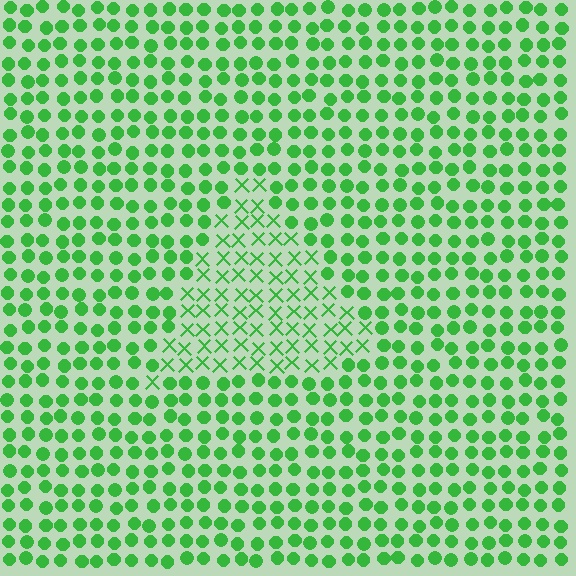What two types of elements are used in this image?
The image uses X marks inside the triangle region and circles outside it.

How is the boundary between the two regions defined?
The boundary is defined by a change in element shape: X marks inside vs. circles outside. All elements share the same color and spacing.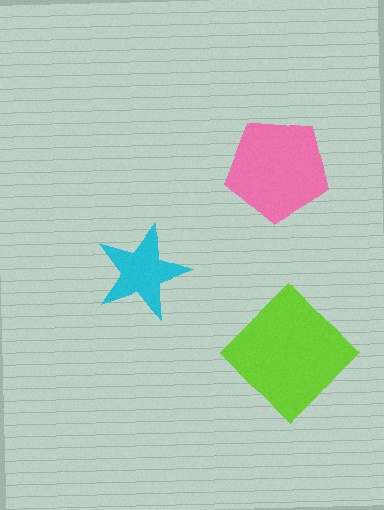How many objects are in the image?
There are 3 objects in the image.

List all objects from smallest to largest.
The cyan star, the pink pentagon, the lime diamond.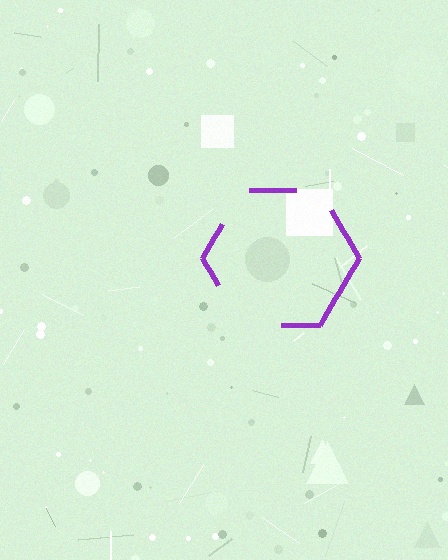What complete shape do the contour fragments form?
The contour fragments form a hexagon.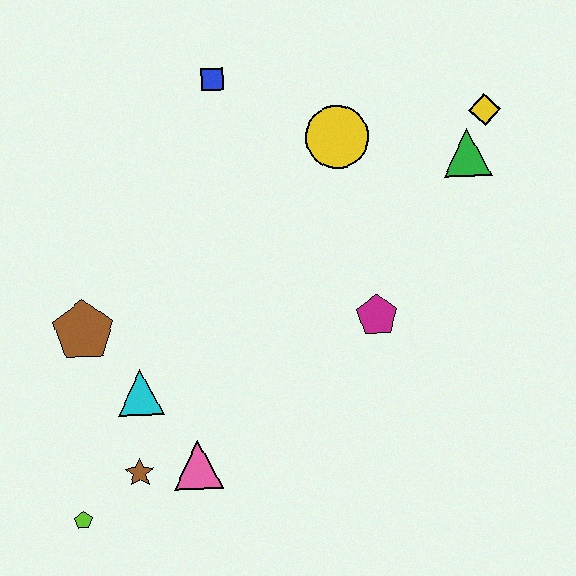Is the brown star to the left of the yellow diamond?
Yes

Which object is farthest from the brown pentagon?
The yellow diamond is farthest from the brown pentagon.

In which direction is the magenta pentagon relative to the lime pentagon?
The magenta pentagon is to the right of the lime pentagon.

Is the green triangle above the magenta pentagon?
Yes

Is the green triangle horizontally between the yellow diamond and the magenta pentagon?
Yes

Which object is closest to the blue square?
The yellow circle is closest to the blue square.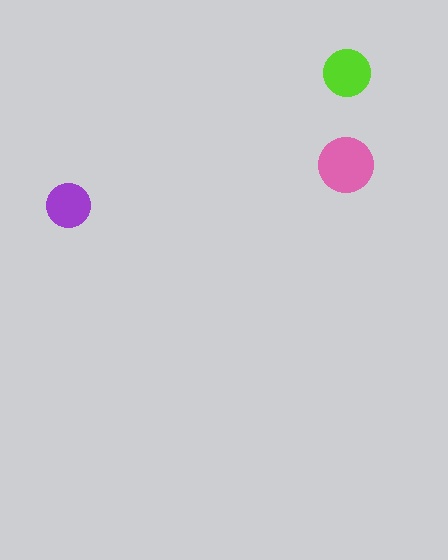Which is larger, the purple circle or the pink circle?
The pink one.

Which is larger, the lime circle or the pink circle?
The pink one.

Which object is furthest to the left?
The purple circle is leftmost.